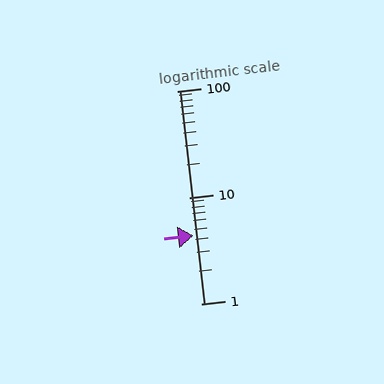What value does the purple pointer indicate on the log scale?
The pointer indicates approximately 4.4.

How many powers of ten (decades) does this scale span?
The scale spans 2 decades, from 1 to 100.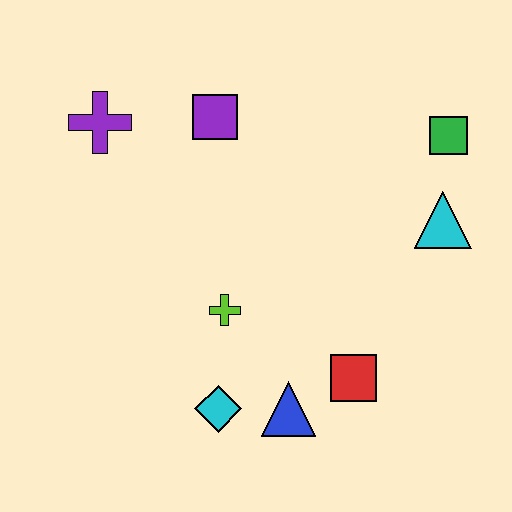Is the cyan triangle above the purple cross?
No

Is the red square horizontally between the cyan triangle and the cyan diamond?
Yes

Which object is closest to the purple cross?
The purple square is closest to the purple cross.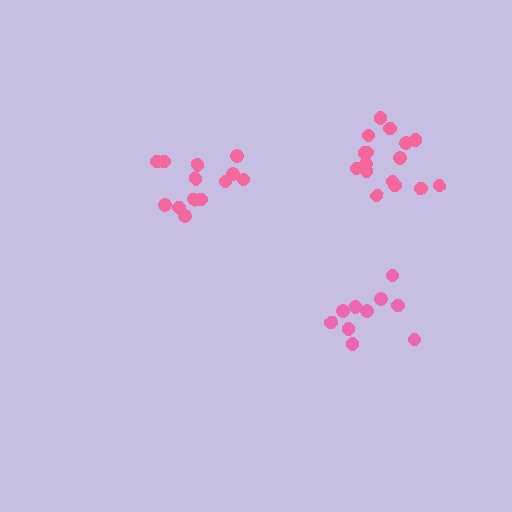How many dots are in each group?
Group 1: 13 dots, Group 2: 10 dots, Group 3: 16 dots (39 total).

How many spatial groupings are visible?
There are 3 spatial groupings.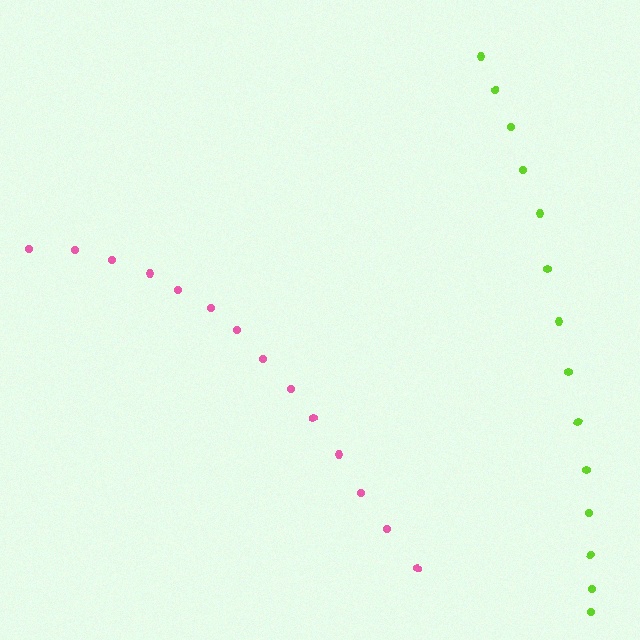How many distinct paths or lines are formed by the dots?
There are 2 distinct paths.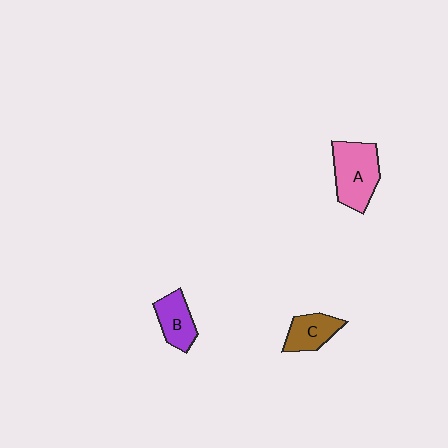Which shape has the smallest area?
Shape C (brown).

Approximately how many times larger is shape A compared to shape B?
Approximately 1.6 times.